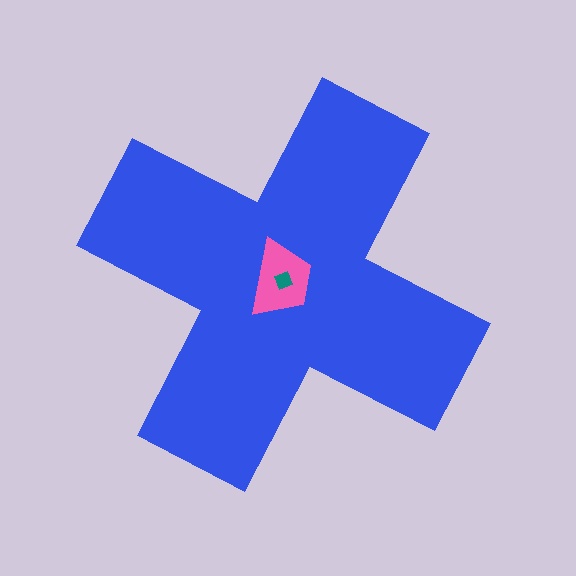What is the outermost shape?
The blue cross.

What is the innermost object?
The teal diamond.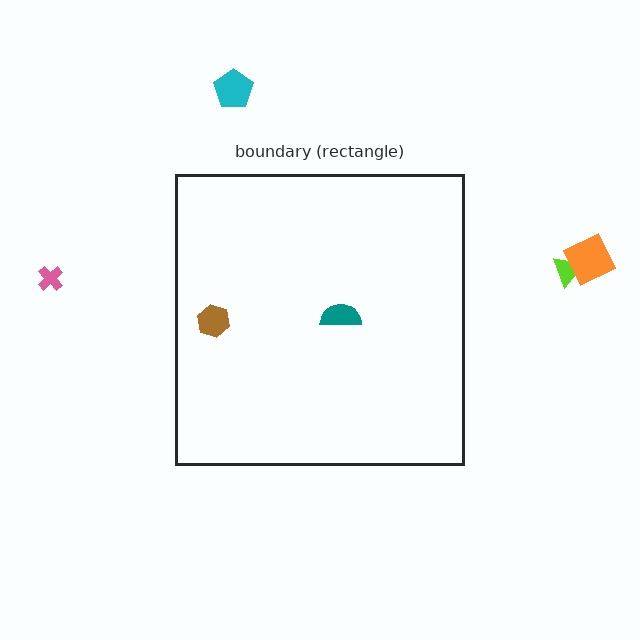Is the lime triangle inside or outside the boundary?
Outside.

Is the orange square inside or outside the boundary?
Outside.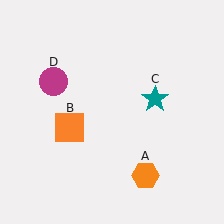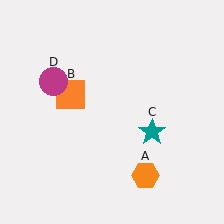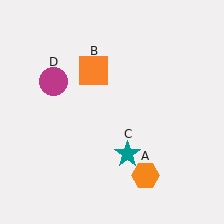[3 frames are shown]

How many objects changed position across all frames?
2 objects changed position: orange square (object B), teal star (object C).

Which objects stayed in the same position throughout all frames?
Orange hexagon (object A) and magenta circle (object D) remained stationary.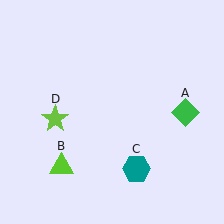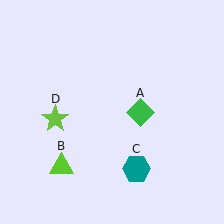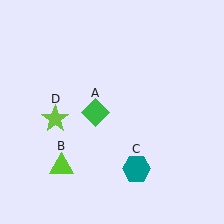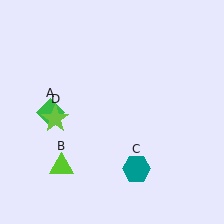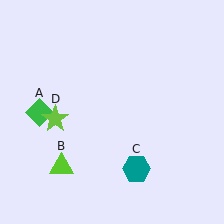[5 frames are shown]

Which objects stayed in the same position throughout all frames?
Lime triangle (object B) and teal hexagon (object C) and lime star (object D) remained stationary.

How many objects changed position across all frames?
1 object changed position: green diamond (object A).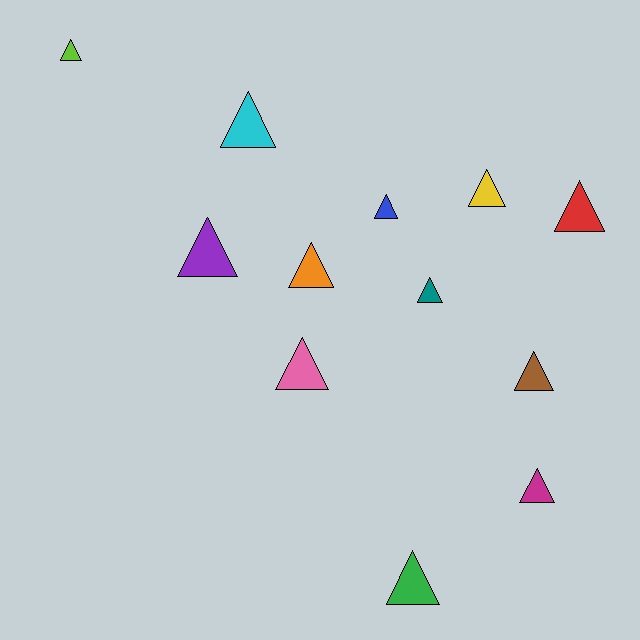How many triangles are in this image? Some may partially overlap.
There are 12 triangles.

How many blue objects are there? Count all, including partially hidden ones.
There is 1 blue object.